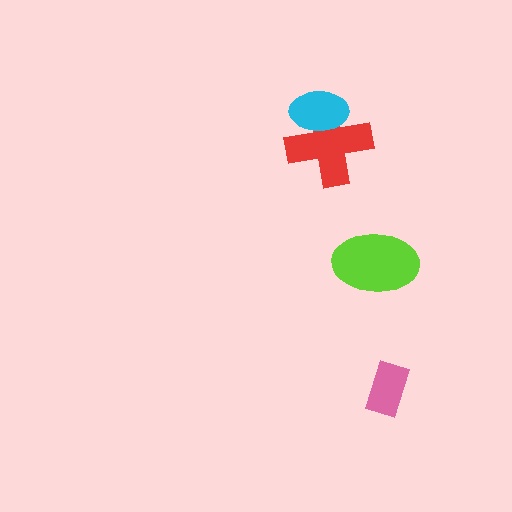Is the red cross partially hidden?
Yes, it is partially covered by another shape.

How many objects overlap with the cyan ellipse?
1 object overlaps with the cyan ellipse.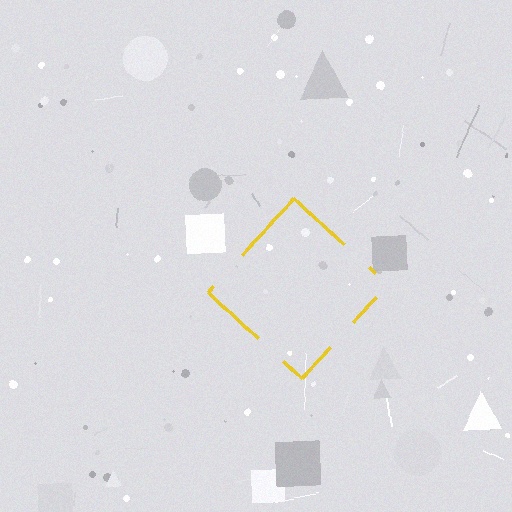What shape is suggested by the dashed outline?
The dashed outline suggests a diamond.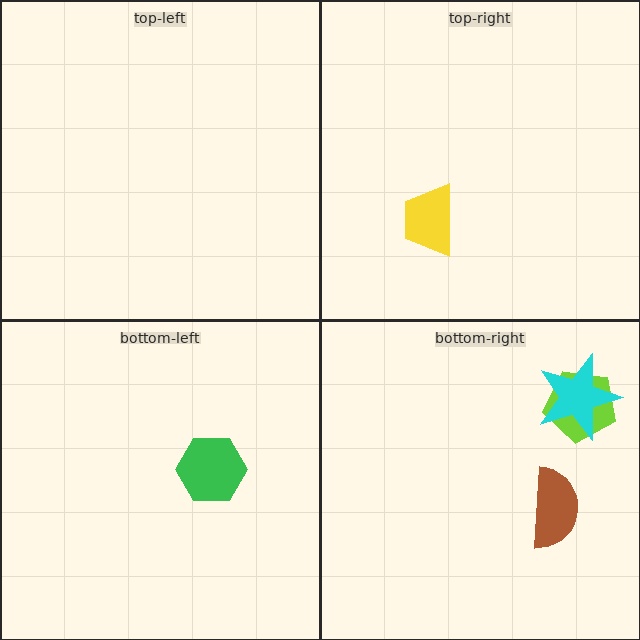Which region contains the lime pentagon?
The bottom-right region.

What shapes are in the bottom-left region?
The green hexagon.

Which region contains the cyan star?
The bottom-right region.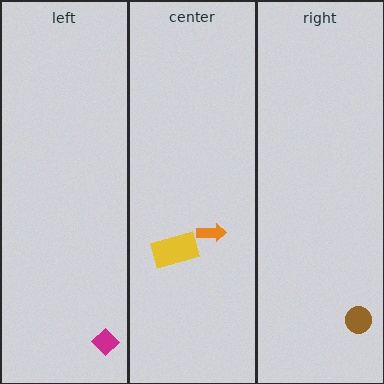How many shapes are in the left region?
1.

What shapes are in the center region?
The yellow rectangle, the orange arrow.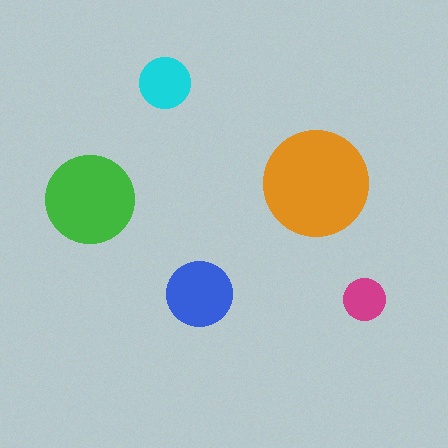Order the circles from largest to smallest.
the orange one, the green one, the blue one, the cyan one, the magenta one.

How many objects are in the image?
There are 5 objects in the image.